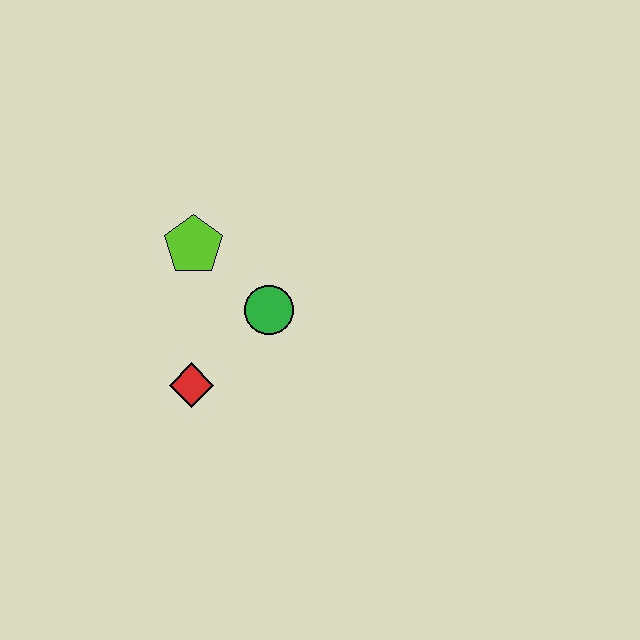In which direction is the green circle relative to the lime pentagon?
The green circle is to the right of the lime pentagon.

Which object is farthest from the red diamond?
The lime pentagon is farthest from the red diamond.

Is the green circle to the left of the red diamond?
No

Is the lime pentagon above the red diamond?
Yes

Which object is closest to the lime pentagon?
The green circle is closest to the lime pentagon.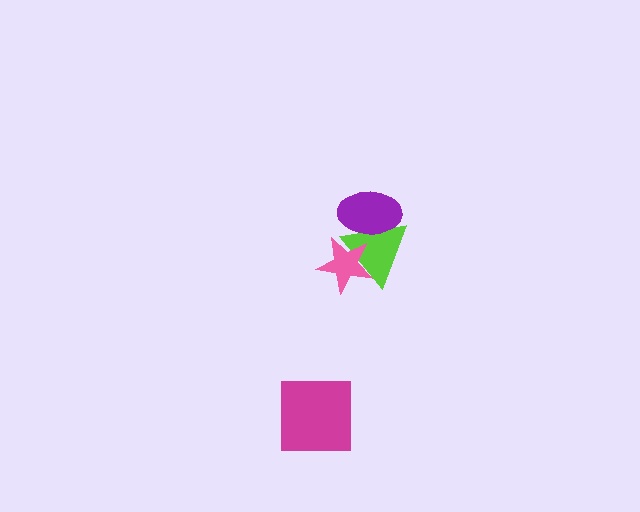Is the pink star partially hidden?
No, no other shape covers it.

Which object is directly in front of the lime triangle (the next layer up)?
The purple ellipse is directly in front of the lime triangle.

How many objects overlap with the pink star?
1 object overlaps with the pink star.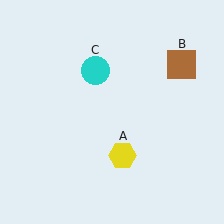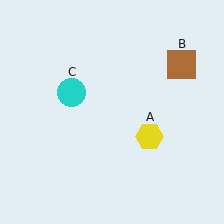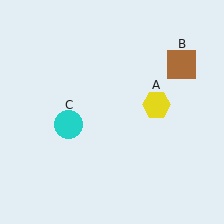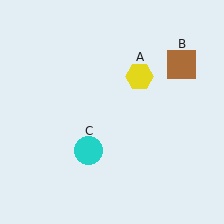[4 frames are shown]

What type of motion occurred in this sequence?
The yellow hexagon (object A), cyan circle (object C) rotated counterclockwise around the center of the scene.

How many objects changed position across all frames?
2 objects changed position: yellow hexagon (object A), cyan circle (object C).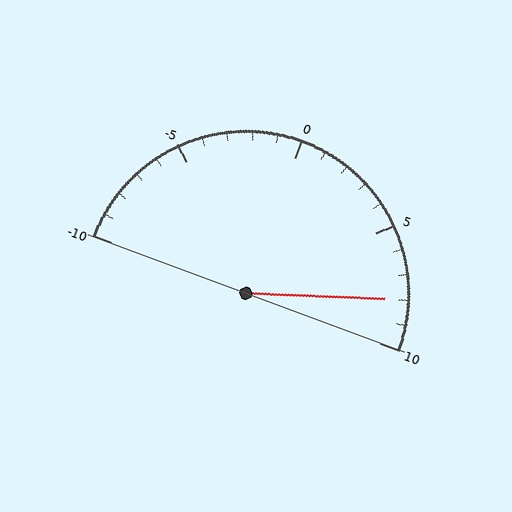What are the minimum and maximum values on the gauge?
The gauge ranges from -10 to 10.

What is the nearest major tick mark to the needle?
The nearest major tick mark is 10.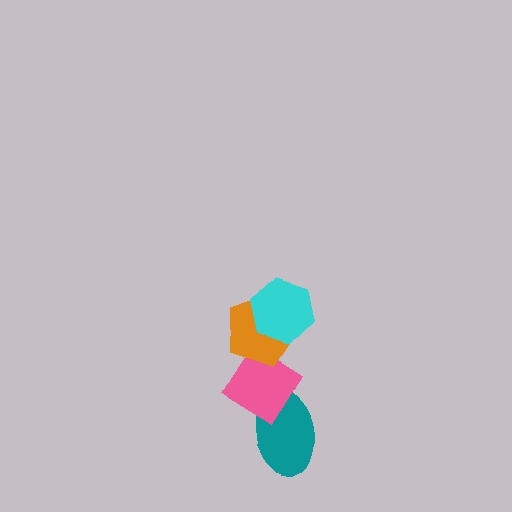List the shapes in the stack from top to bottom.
From top to bottom: the cyan hexagon, the orange pentagon, the pink diamond, the teal ellipse.